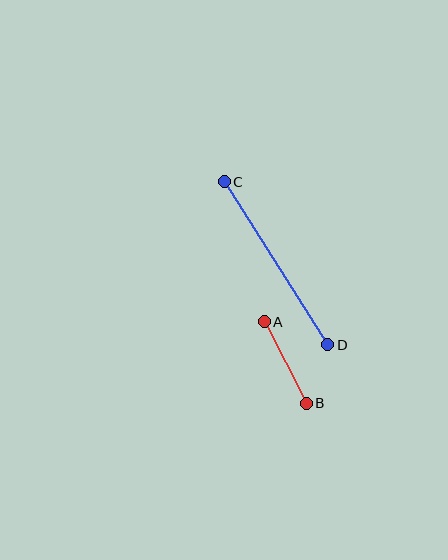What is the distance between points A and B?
The distance is approximately 91 pixels.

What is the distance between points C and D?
The distance is approximately 193 pixels.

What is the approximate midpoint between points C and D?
The midpoint is at approximately (276, 263) pixels.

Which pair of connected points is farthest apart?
Points C and D are farthest apart.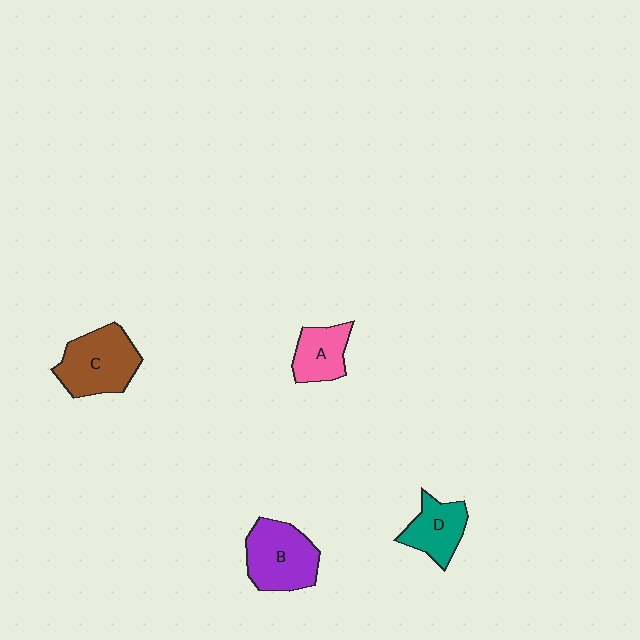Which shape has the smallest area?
Shape A (pink).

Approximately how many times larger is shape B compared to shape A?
Approximately 1.6 times.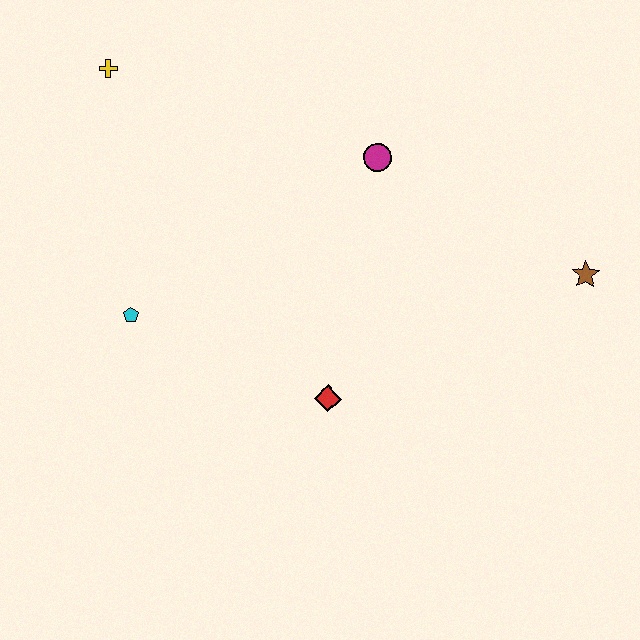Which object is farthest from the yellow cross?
The brown star is farthest from the yellow cross.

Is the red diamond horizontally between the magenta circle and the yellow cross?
Yes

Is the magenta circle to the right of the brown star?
No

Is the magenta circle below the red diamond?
No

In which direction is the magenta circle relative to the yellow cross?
The magenta circle is to the right of the yellow cross.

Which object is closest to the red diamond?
The cyan pentagon is closest to the red diamond.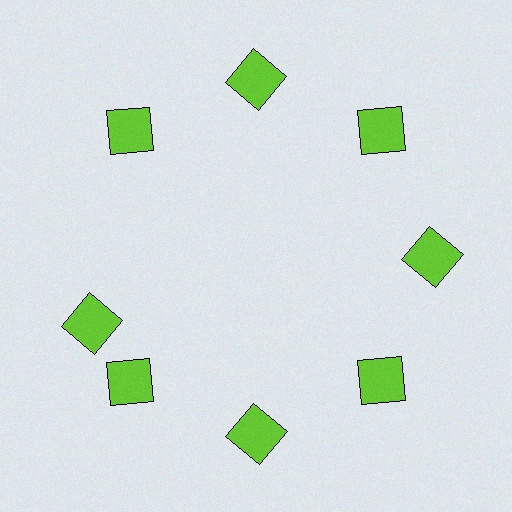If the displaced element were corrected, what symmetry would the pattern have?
It would have 8-fold rotational symmetry — the pattern would map onto itself every 45 degrees.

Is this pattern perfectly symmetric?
No. The 8 lime squares are arranged in a ring, but one element near the 9 o'clock position is rotated out of alignment along the ring, breaking the 8-fold rotational symmetry.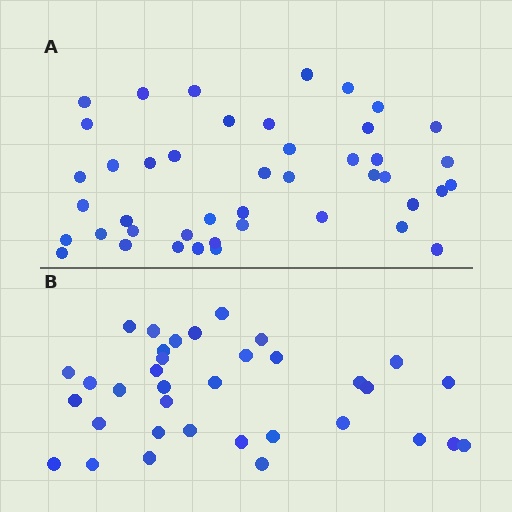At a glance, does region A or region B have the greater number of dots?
Region A (the top region) has more dots.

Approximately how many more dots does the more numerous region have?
Region A has roughly 8 or so more dots than region B.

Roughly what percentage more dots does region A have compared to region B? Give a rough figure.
About 25% more.